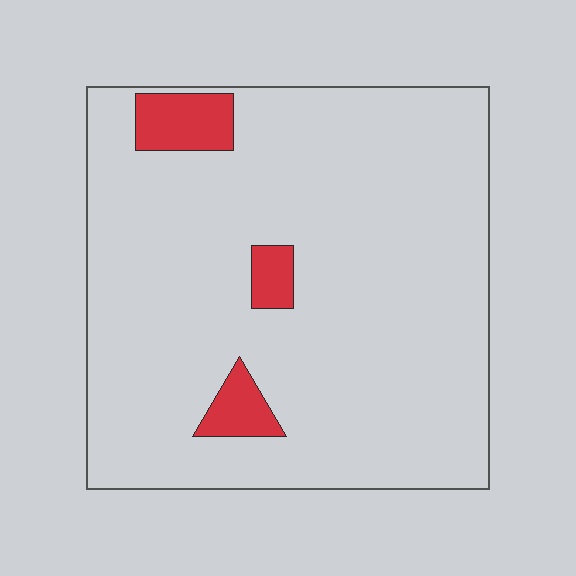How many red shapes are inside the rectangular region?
3.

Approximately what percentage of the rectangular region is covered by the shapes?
Approximately 10%.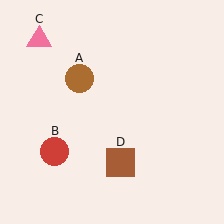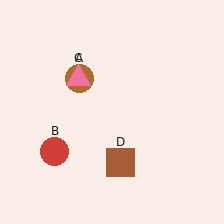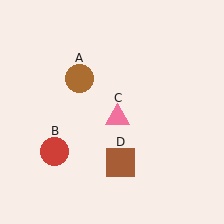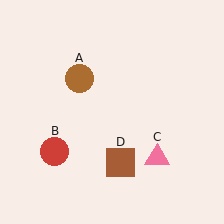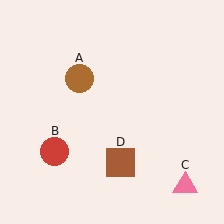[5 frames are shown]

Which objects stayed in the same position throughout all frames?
Brown circle (object A) and red circle (object B) and brown square (object D) remained stationary.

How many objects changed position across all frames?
1 object changed position: pink triangle (object C).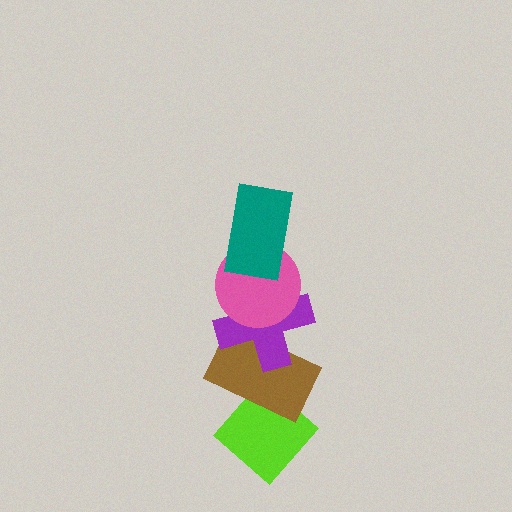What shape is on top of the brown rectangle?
The purple cross is on top of the brown rectangle.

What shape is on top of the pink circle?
The teal rectangle is on top of the pink circle.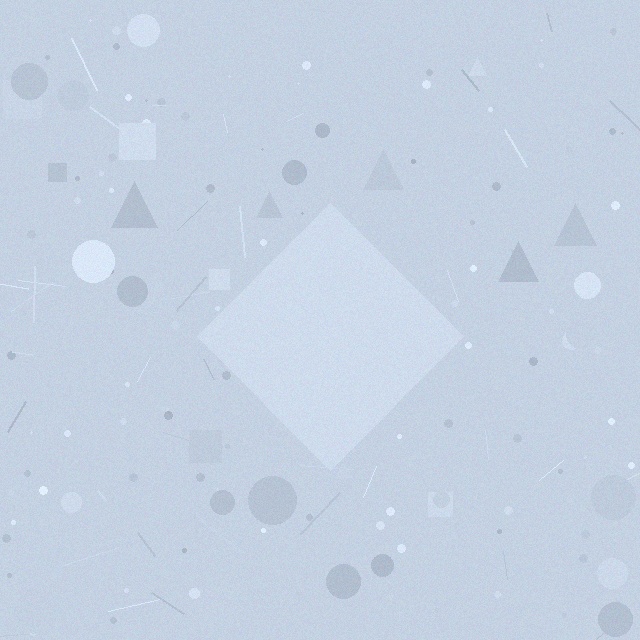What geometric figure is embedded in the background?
A diamond is embedded in the background.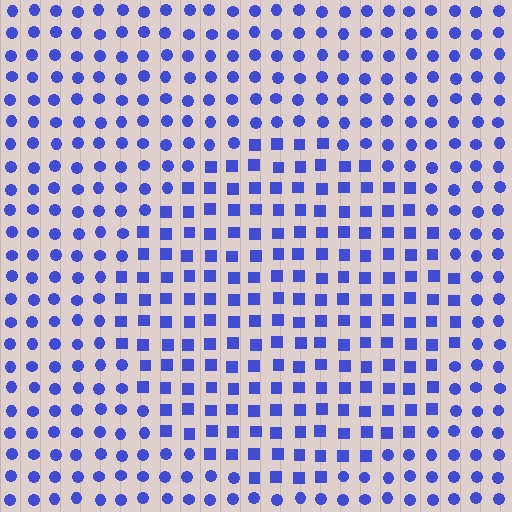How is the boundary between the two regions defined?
The boundary is defined by a change in element shape: squares inside vs. circles outside. All elements share the same color and spacing.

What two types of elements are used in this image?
The image uses squares inside the circle region and circles outside it.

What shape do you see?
I see a circle.